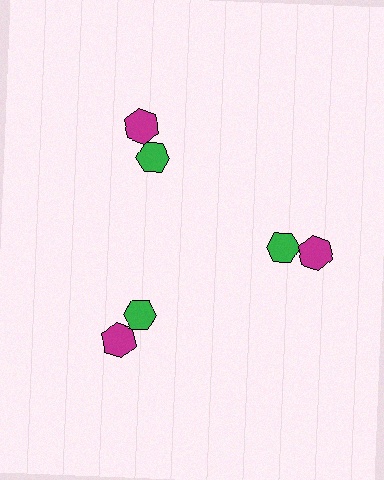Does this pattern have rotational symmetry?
Yes, this pattern has 3-fold rotational symmetry. It looks the same after rotating 120 degrees around the center.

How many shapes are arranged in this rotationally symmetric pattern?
There are 6 shapes, arranged in 3 groups of 2.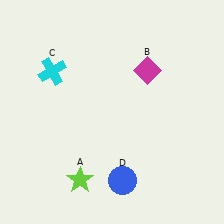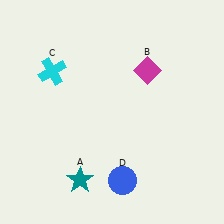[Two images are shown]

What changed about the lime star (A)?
In Image 1, A is lime. In Image 2, it changed to teal.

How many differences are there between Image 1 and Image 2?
There is 1 difference between the two images.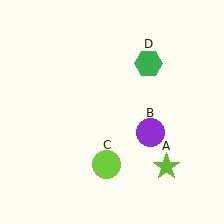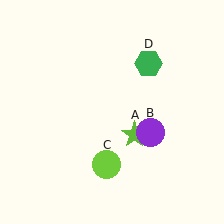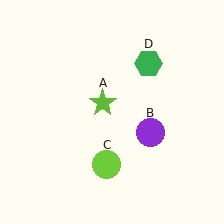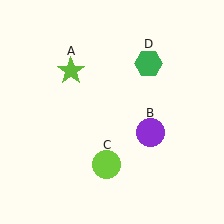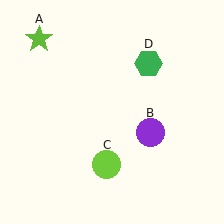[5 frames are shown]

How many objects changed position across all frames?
1 object changed position: lime star (object A).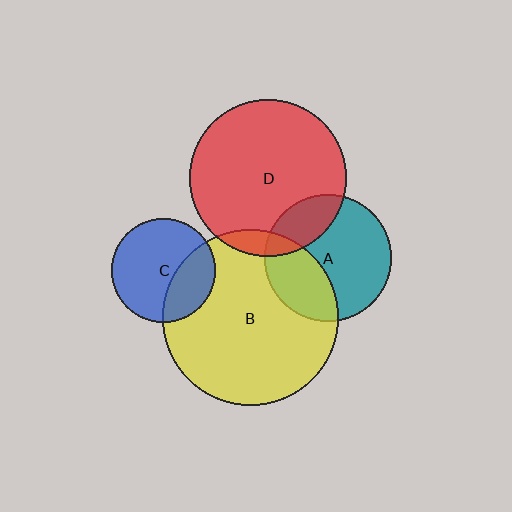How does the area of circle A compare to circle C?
Approximately 1.5 times.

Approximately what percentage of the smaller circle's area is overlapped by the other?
Approximately 10%.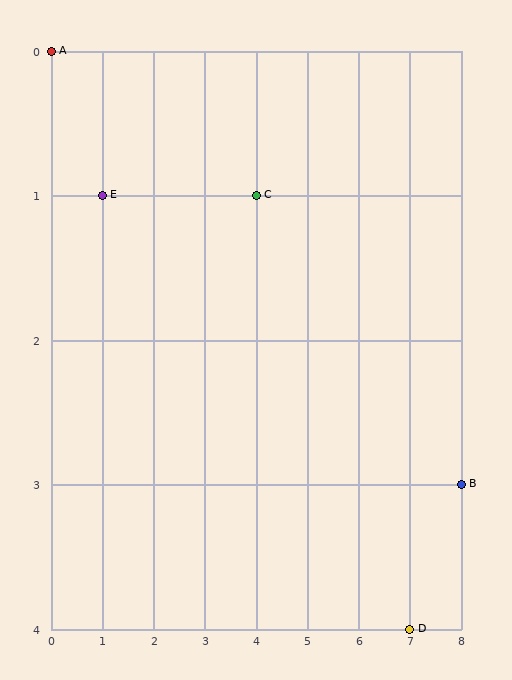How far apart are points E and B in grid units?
Points E and B are 7 columns and 2 rows apart (about 7.3 grid units diagonally).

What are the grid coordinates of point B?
Point B is at grid coordinates (8, 3).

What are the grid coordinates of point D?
Point D is at grid coordinates (7, 4).